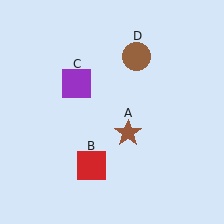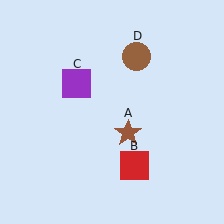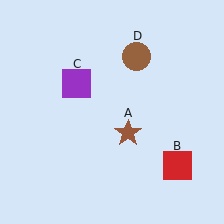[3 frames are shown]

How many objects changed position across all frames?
1 object changed position: red square (object B).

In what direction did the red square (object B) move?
The red square (object B) moved right.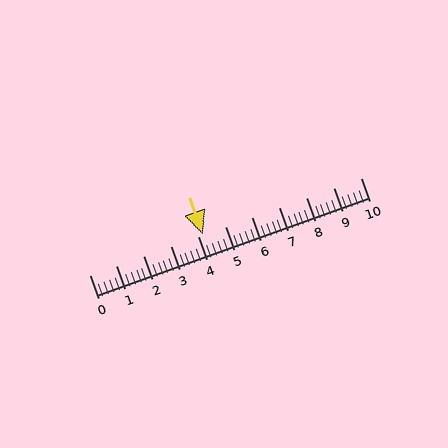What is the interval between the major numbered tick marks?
The major tick marks are spaced 1 units apart.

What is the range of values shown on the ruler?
The ruler shows values from 0 to 10.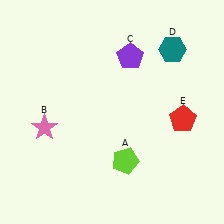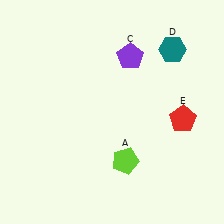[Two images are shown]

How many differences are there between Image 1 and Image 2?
There is 1 difference between the two images.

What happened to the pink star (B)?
The pink star (B) was removed in Image 2. It was in the bottom-left area of Image 1.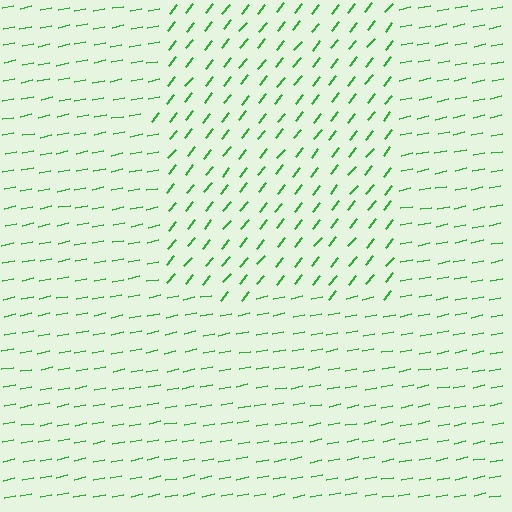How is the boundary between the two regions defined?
The boundary is defined purely by a change in line orientation (approximately 39 degrees difference). All lines are the same color and thickness.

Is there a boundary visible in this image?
Yes, there is a texture boundary formed by a change in line orientation.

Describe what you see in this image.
The image is filled with small green line segments. A rectangle region in the image has lines oriented differently from the surrounding lines, creating a visible texture boundary.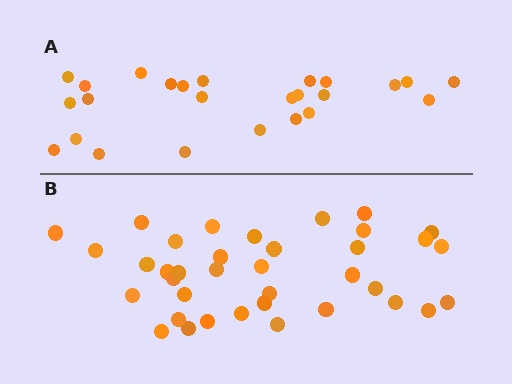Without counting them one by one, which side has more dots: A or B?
Region B (the bottom region) has more dots.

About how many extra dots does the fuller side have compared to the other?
Region B has roughly 12 or so more dots than region A.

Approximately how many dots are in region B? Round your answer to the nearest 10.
About 40 dots. (The exact count is 37, which rounds to 40.)